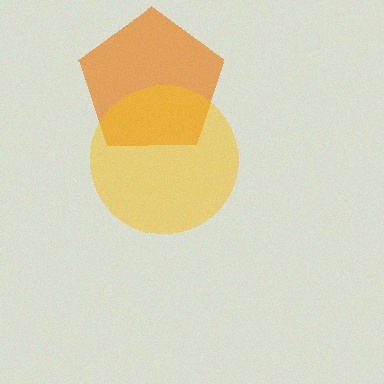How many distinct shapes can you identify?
There are 2 distinct shapes: an orange pentagon, a yellow circle.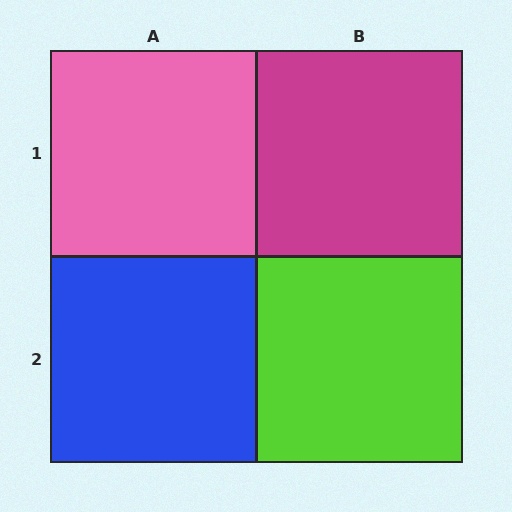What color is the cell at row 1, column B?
Magenta.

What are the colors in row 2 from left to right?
Blue, lime.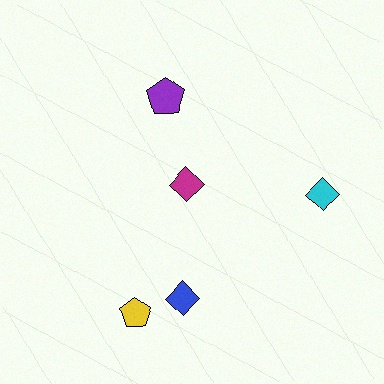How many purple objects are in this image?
There is 1 purple object.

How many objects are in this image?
There are 5 objects.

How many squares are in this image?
There are no squares.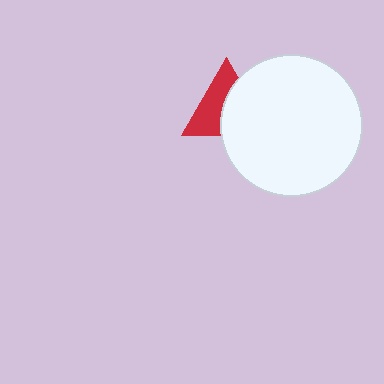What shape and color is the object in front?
The object in front is a white circle.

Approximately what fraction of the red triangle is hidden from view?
Roughly 49% of the red triangle is hidden behind the white circle.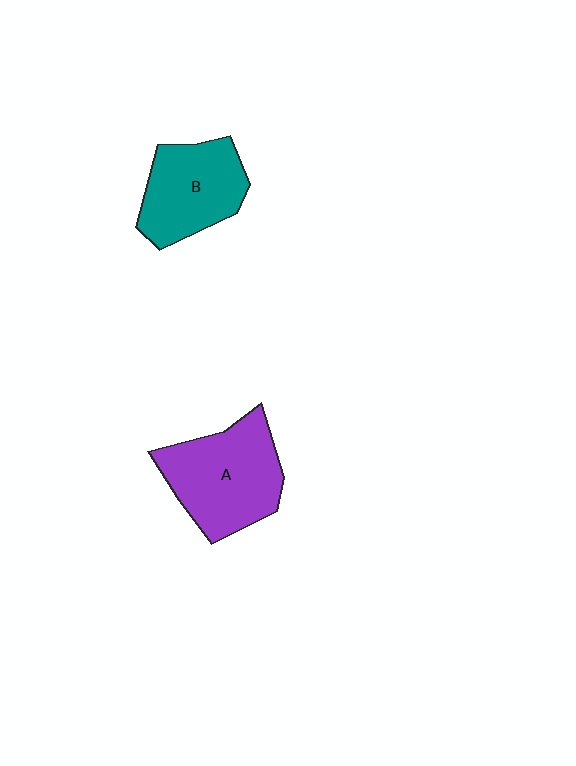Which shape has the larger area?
Shape A (purple).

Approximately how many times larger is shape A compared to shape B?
Approximately 1.2 times.